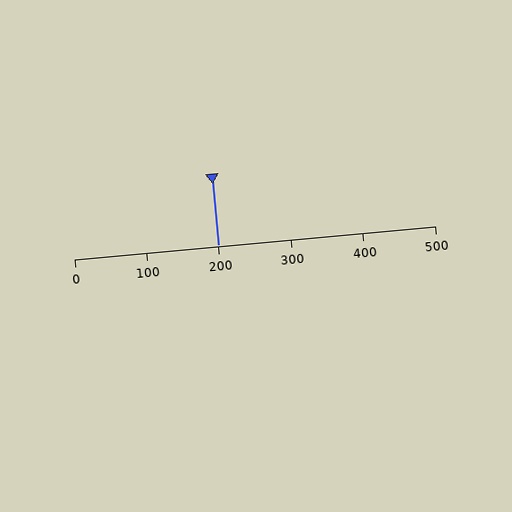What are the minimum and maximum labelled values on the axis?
The axis runs from 0 to 500.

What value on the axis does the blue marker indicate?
The marker indicates approximately 200.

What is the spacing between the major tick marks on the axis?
The major ticks are spaced 100 apart.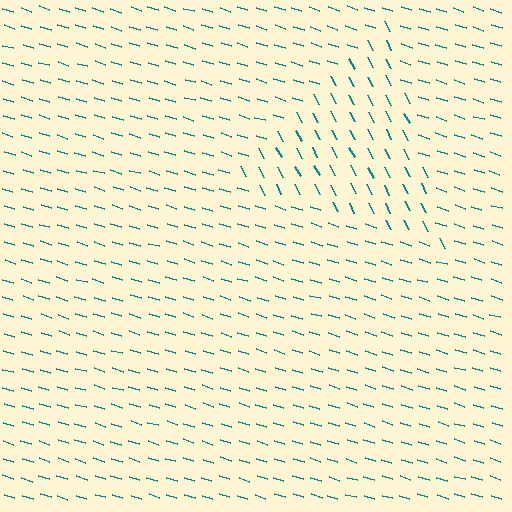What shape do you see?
I see a triangle.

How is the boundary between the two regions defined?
The boundary is defined purely by a change in line orientation (approximately 45 degrees difference). All lines are the same color and thickness.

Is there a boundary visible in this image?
Yes, there is a texture boundary formed by a change in line orientation.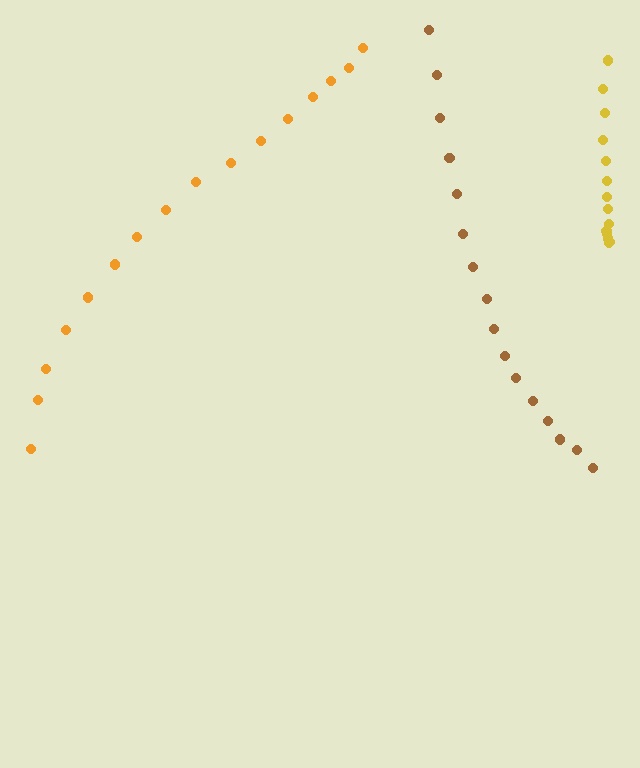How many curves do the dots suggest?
There are 3 distinct paths.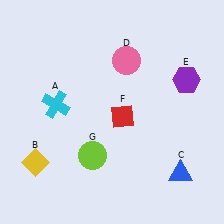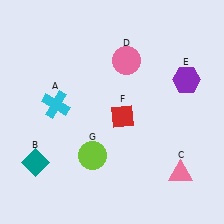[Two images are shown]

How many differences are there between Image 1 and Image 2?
There are 2 differences between the two images.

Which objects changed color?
B changed from yellow to teal. C changed from blue to pink.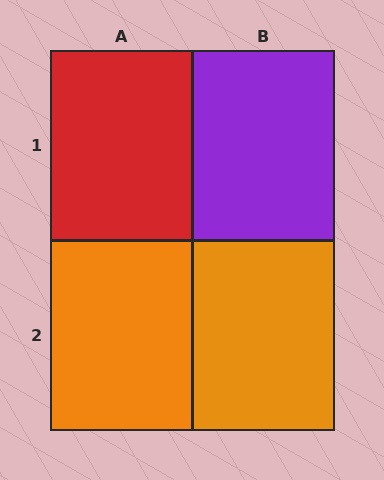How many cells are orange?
2 cells are orange.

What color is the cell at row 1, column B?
Purple.